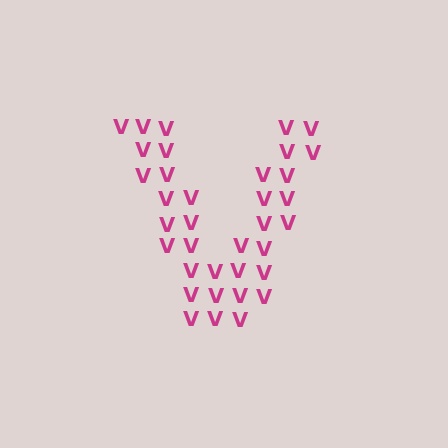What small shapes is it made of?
It is made of small letter V's.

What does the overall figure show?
The overall figure shows the letter V.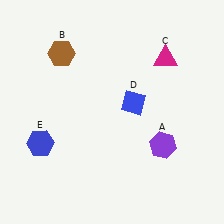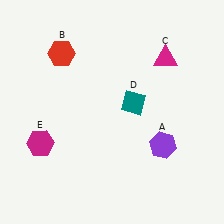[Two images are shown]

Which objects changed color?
B changed from brown to red. D changed from blue to teal. E changed from blue to magenta.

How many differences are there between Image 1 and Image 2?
There are 3 differences between the two images.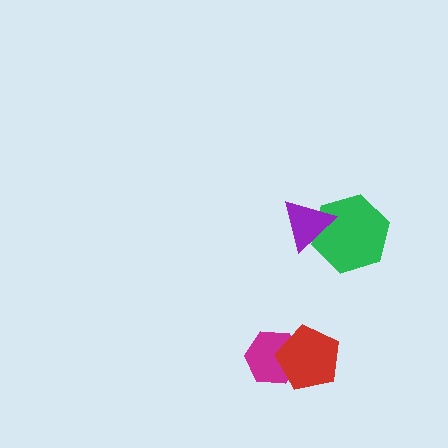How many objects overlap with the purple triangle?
1 object overlaps with the purple triangle.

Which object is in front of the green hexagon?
The purple triangle is in front of the green hexagon.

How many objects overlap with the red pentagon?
1 object overlaps with the red pentagon.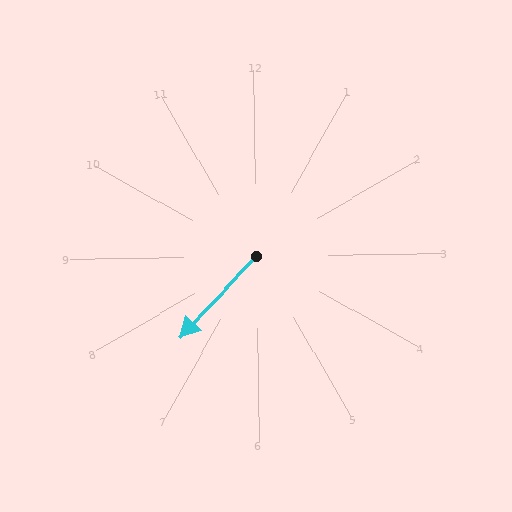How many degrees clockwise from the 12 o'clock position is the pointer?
Approximately 224 degrees.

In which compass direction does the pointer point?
Southwest.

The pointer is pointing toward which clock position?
Roughly 7 o'clock.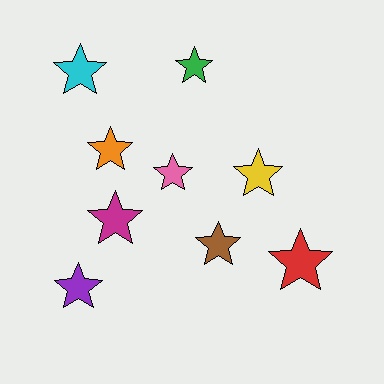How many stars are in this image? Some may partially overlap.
There are 9 stars.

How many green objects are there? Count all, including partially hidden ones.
There is 1 green object.